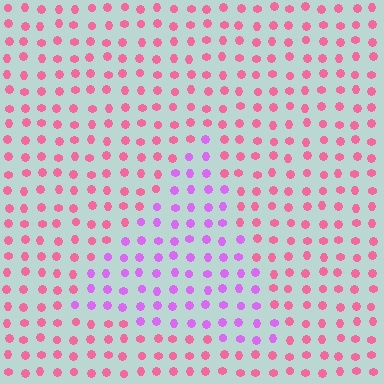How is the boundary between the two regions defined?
The boundary is defined purely by a slight shift in hue (about 47 degrees). Spacing, size, and orientation are identical on both sides.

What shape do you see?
I see a triangle.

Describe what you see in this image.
The image is filled with small pink elements in a uniform arrangement. A triangle-shaped region is visible where the elements are tinted to a slightly different hue, forming a subtle color boundary.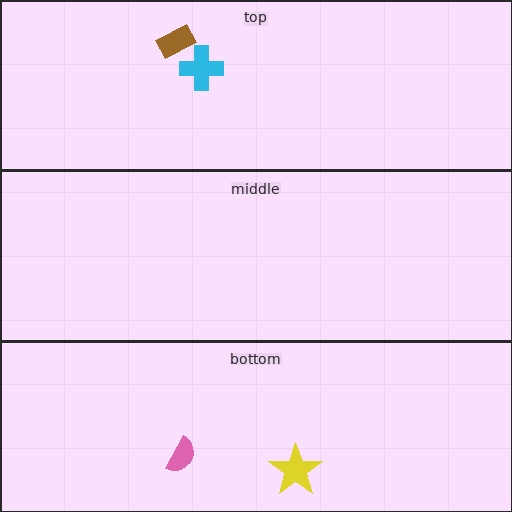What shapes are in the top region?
The brown rectangle, the cyan cross.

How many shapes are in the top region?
2.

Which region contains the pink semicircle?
The bottom region.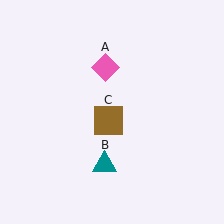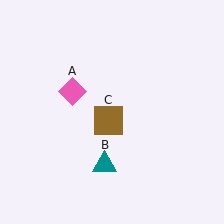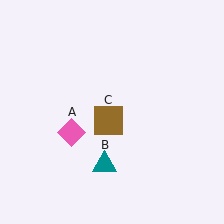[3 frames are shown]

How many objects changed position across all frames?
1 object changed position: pink diamond (object A).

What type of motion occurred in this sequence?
The pink diamond (object A) rotated counterclockwise around the center of the scene.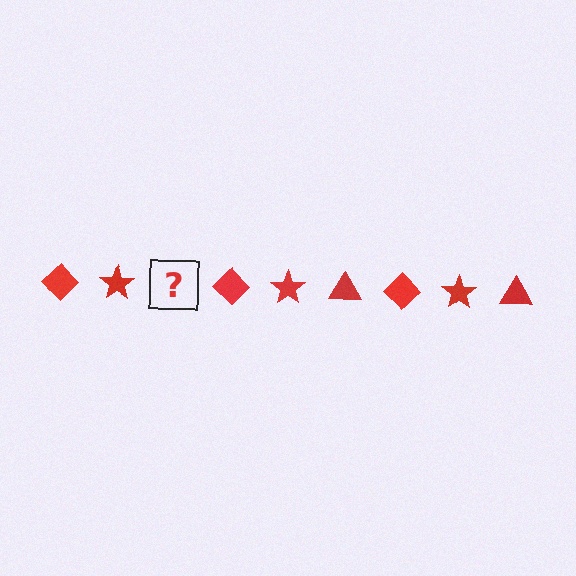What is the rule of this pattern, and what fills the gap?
The rule is that the pattern cycles through diamond, star, triangle shapes in red. The gap should be filled with a red triangle.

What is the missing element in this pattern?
The missing element is a red triangle.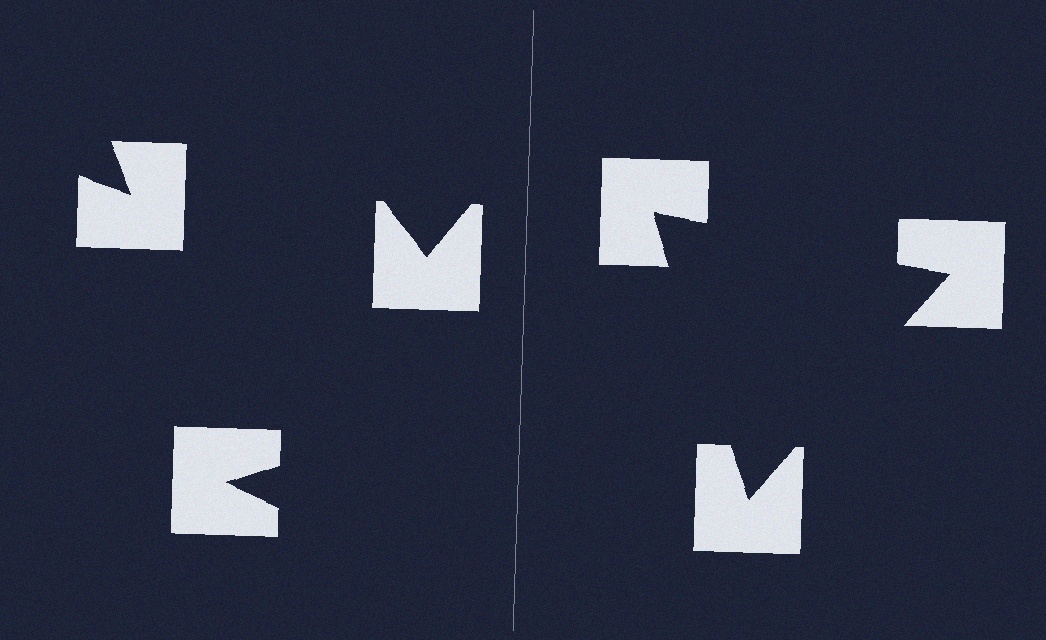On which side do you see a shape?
An illusory triangle appears on the right side. On the left side the wedge cuts are rotated, so no coherent shape forms.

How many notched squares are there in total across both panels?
6 — 3 on each side.